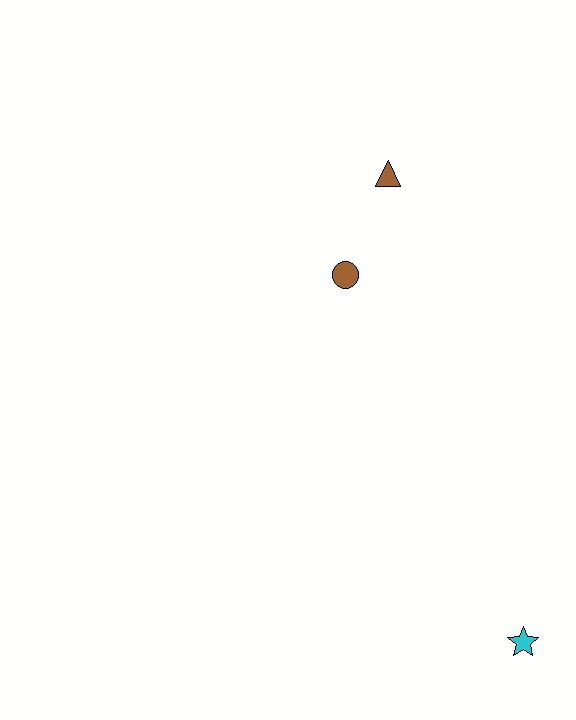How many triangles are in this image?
There is 1 triangle.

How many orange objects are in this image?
There are no orange objects.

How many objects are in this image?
There are 3 objects.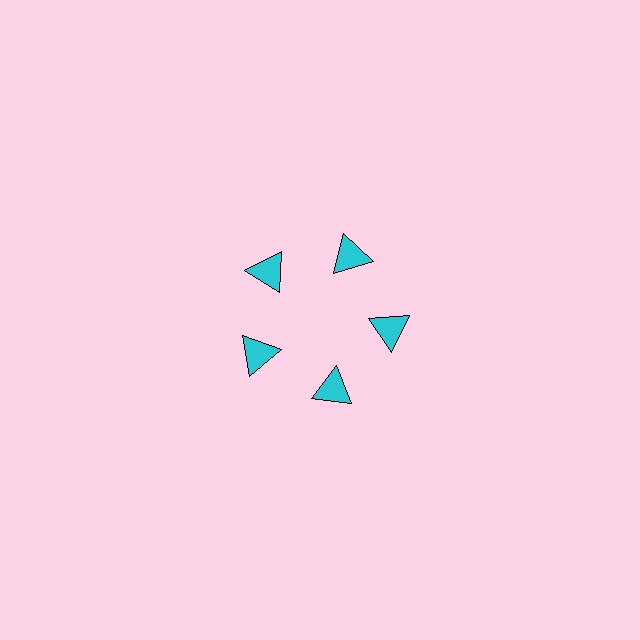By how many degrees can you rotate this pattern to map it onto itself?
The pattern maps onto itself every 72 degrees of rotation.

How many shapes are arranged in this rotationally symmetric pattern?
There are 5 shapes, arranged in 5 groups of 1.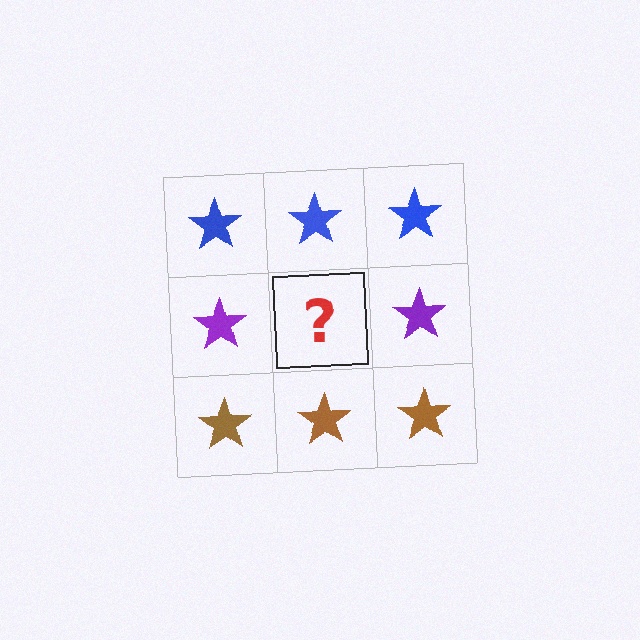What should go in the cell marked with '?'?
The missing cell should contain a purple star.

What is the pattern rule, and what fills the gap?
The rule is that each row has a consistent color. The gap should be filled with a purple star.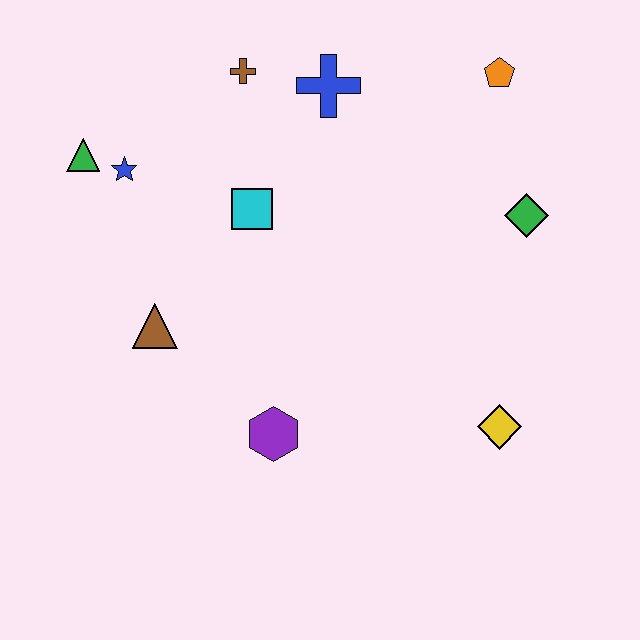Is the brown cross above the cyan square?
Yes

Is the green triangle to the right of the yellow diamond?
No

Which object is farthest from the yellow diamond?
The green triangle is farthest from the yellow diamond.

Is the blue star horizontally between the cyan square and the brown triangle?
No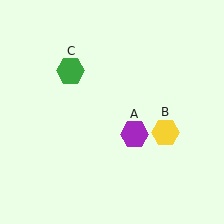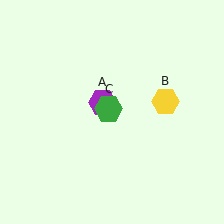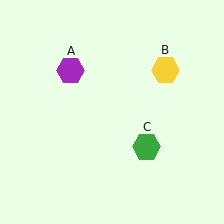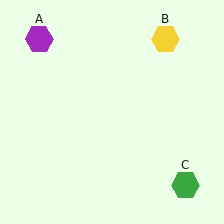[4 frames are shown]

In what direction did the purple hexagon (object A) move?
The purple hexagon (object A) moved up and to the left.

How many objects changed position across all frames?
3 objects changed position: purple hexagon (object A), yellow hexagon (object B), green hexagon (object C).